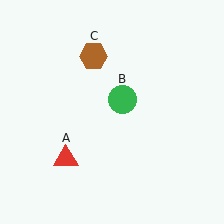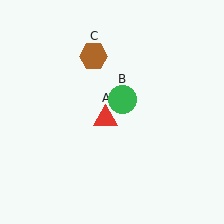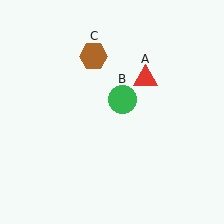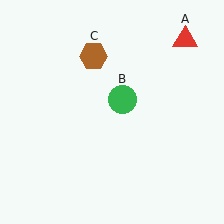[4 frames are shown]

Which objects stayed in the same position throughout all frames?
Green circle (object B) and brown hexagon (object C) remained stationary.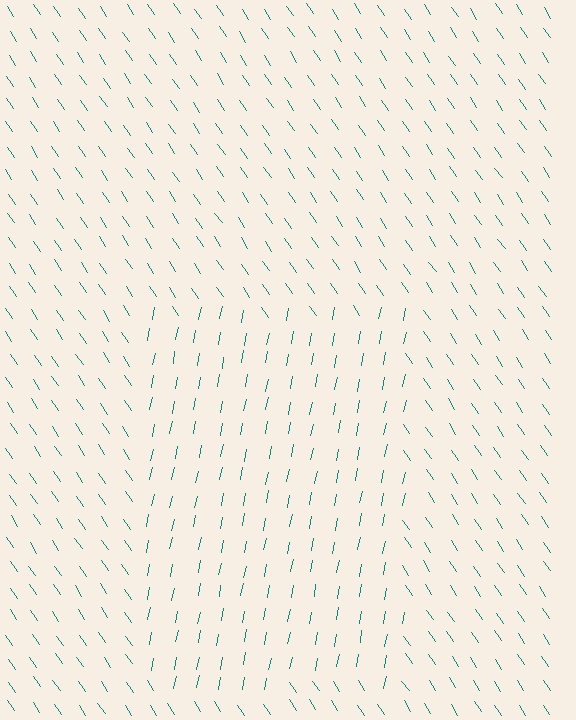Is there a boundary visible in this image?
Yes, there is a texture boundary formed by a change in line orientation.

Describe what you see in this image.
The image is filled with small teal line segments. A rectangle region in the image has lines oriented differently from the surrounding lines, creating a visible texture boundary.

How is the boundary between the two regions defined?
The boundary is defined purely by a change in line orientation (approximately 45 degrees difference). All lines are the same color and thickness.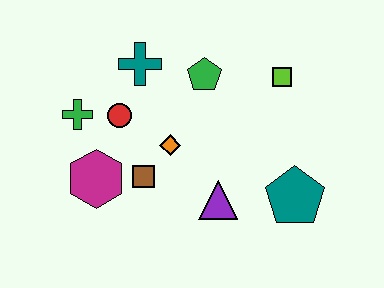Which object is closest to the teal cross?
The red circle is closest to the teal cross.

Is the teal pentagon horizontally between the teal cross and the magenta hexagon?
No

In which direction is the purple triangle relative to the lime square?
The purple triangle is below the lime square.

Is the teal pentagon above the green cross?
No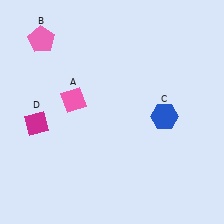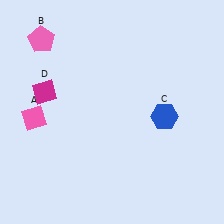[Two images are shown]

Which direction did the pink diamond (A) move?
The pink diamond (A) moved left.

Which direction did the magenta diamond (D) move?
The magenta diamond (D) moved up.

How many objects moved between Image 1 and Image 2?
2 objects moved between the two images.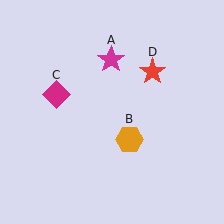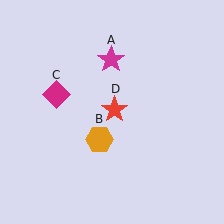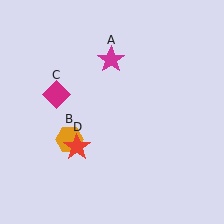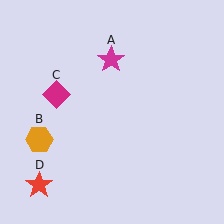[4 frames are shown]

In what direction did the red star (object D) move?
The red star (object D) moved down and to the left.